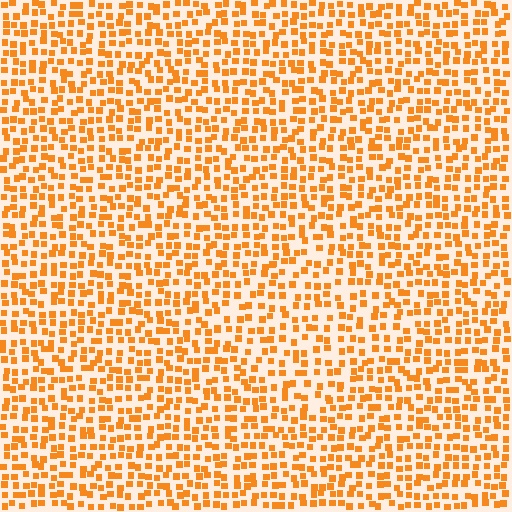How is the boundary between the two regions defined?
The boundary is defined by a change in element density (approximately 1.3x ratio). All elements are the same color, size, and shape.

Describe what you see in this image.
The image contains small orange elements arranged at two different densities. A diamond-shaped region is visible where the elements are less densely packed than the surrounding area.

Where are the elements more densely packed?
The elements are more densely packed outside the diamond boundary.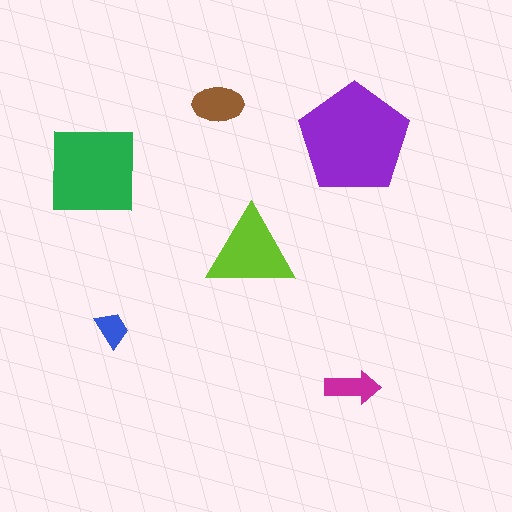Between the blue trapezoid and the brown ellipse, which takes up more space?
The brown ellipse.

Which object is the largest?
The purple pentagon.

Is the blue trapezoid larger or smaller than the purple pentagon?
Smaller.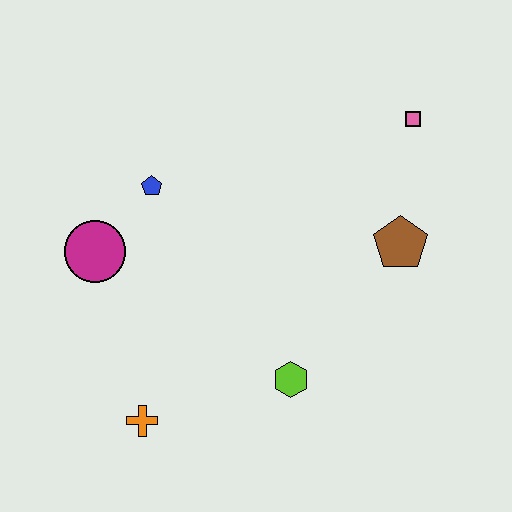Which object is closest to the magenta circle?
The blue pentagon is closest to the magenta circle.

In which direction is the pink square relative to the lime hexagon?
The pink square is above the lime hexagon.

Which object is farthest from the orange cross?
The pink square is farthest from the orange cross.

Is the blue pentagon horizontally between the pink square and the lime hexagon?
No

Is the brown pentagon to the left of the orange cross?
No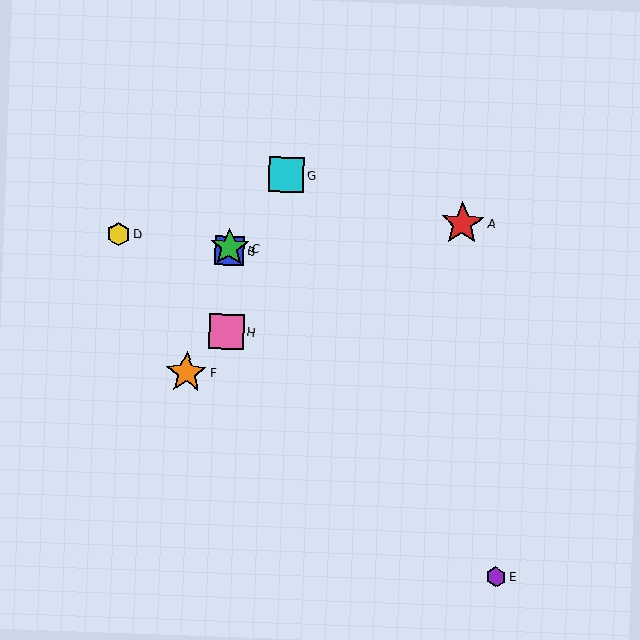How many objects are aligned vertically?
3 objects (B, C, H) are aligned vertically.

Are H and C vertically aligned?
Yes, both are at x≈226.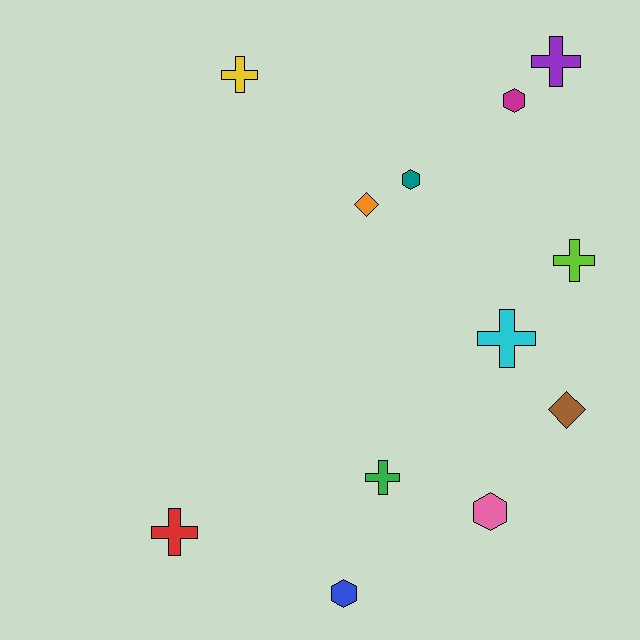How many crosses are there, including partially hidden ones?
There are 6 crosses.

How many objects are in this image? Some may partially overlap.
There are 12 objects.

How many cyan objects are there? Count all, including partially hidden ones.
There is 1 cyan object.